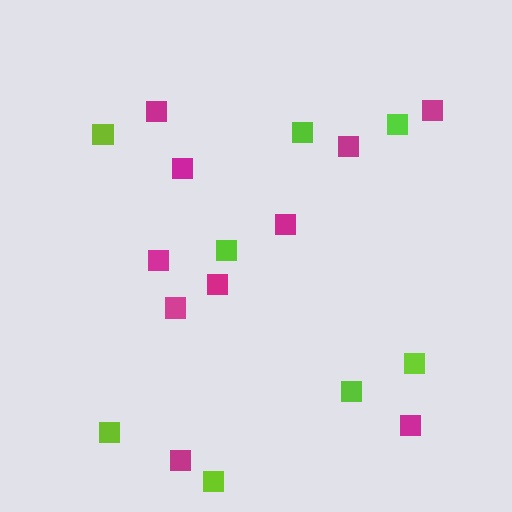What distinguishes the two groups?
There are 2 groups: one group of magenta squares (10) and one group of lime squares (8).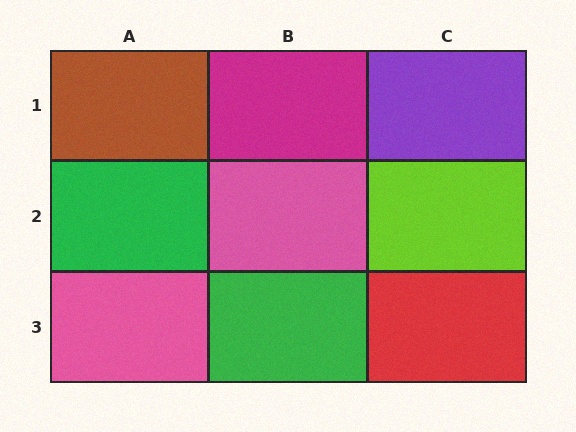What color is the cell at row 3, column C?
Red.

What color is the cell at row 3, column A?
Pink.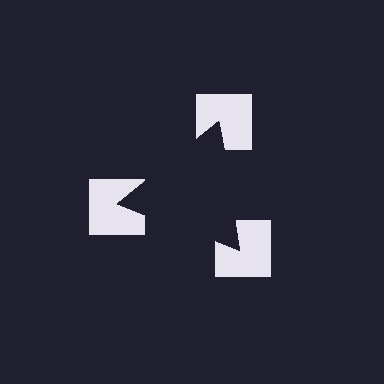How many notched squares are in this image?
There are 3 — one at each vertex of the illusory triangle.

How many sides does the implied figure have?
3 sides.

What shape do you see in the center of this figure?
An illusory triangle — its edges are inferred from the aligned wedge cuts in the notched squares, not physically drawn.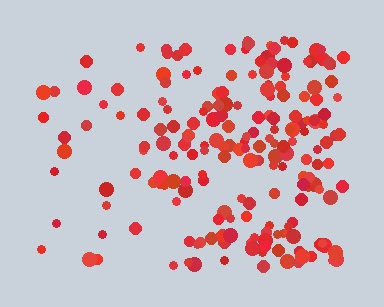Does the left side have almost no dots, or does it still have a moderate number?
Still a moderate number, just noticeably fewer than the right.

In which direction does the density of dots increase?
From left to right, with the right side densest.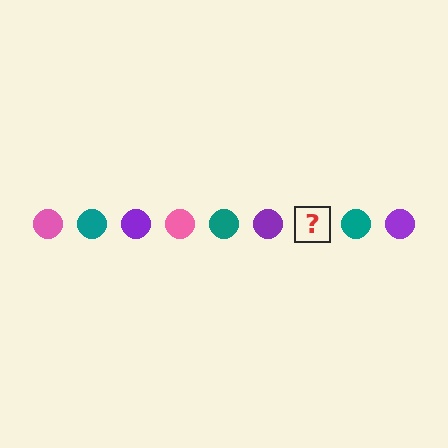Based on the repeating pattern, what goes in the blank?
The blank should be a pink circle.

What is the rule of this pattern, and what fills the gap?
The rule is that the pattern cycles through pink, teal, purple circles. The gap should be filled with a pink circle.